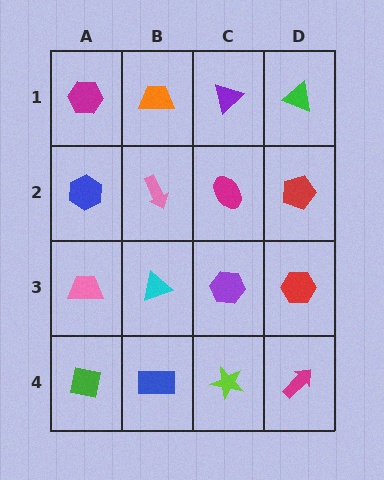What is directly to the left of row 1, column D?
A purple triangle.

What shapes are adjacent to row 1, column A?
A blue hexagon (row 2, column A), an orange trapezoid (row 1, column B).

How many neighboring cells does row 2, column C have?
4.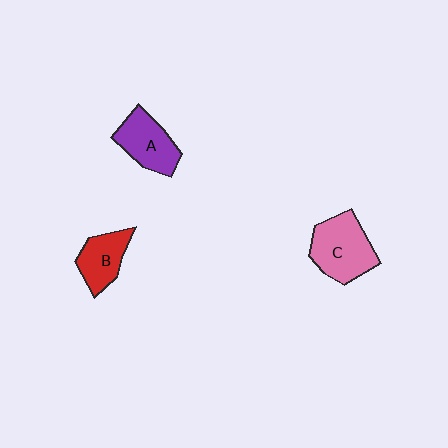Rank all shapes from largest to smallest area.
From largest to smallest: C (pink), A (purple), B (red).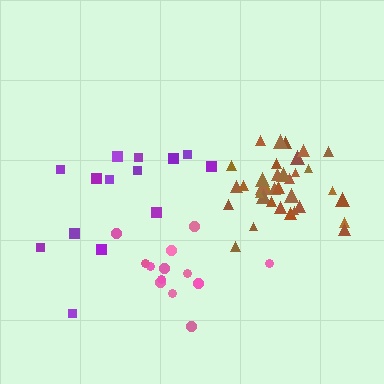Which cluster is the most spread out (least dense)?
Purple.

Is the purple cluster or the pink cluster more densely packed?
Pink.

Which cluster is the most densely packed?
Brown.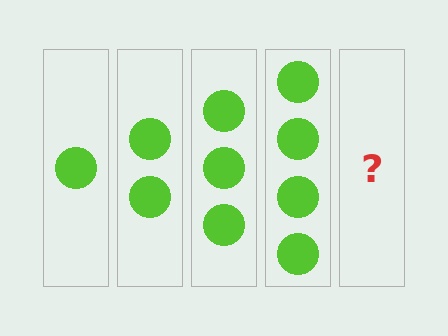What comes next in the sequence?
The next element should be 5 circles.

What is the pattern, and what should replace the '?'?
The pattern is that each step adds one more circle. The '?' should be 5 circles.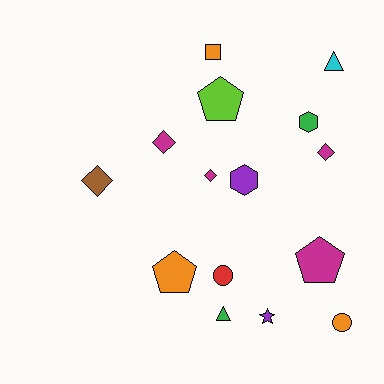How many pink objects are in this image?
There are no pink objects.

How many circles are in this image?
There are 2 circles.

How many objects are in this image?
There are 15 objects.